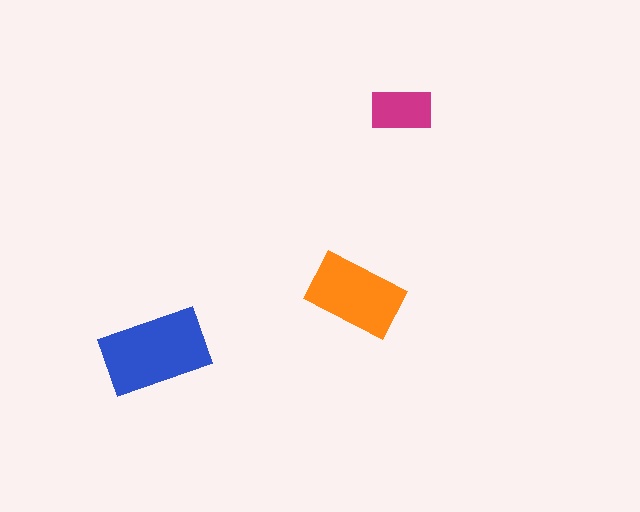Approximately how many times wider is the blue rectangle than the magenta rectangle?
About 1.5 times wider.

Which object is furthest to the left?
The blue rectangle is leftmost.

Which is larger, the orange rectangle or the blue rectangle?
The blue one.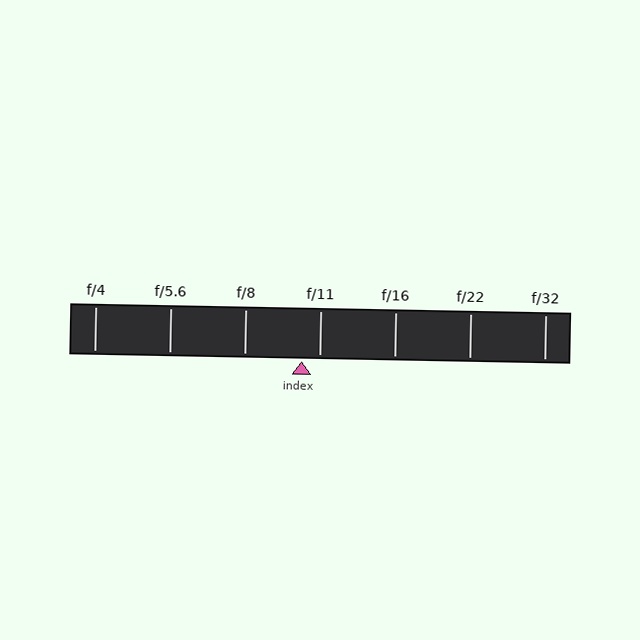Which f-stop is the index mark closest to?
The index mark is closest to f/11.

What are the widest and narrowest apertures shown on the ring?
The widest aperture shown is f/4 and the narrowest is f/32.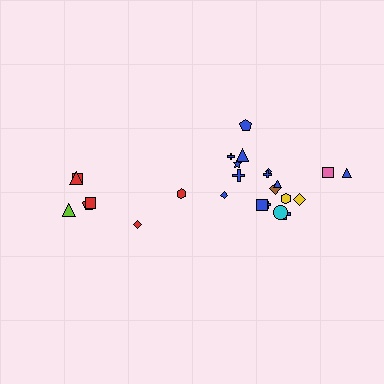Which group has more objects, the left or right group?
The right group.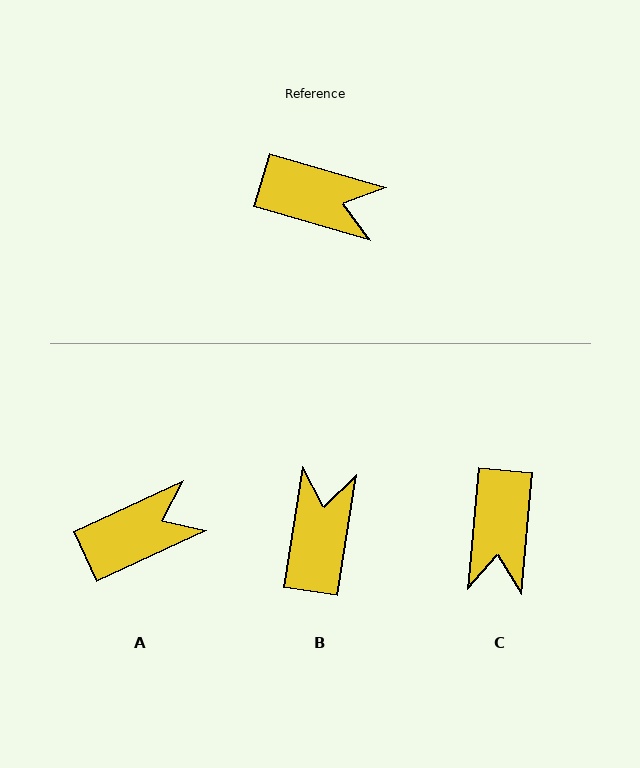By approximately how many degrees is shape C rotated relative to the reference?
Approximately 79 degrees clockwise.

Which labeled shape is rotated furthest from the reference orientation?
B, about 98 degrees away.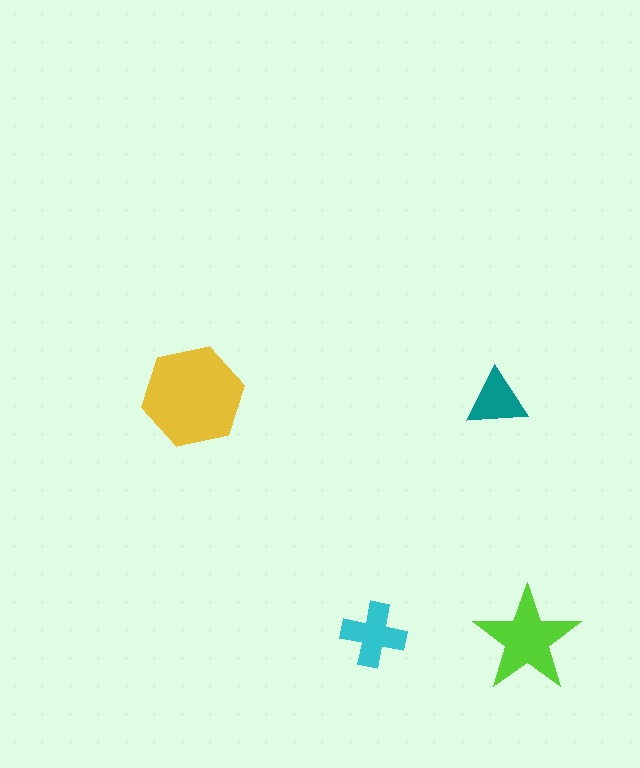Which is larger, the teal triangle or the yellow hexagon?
The yellow hexagon.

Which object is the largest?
The yellow hexagon.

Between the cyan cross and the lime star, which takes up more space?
The lime star.